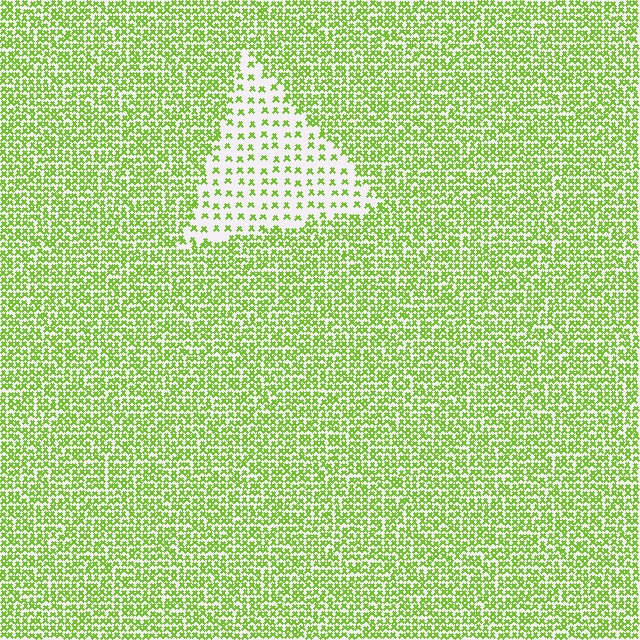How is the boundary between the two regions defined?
The boundary is defined by a change in element density (approximately 2.7x ratio). All elements are the same color, size, and shape.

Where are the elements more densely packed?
The elements are more densely packed outside the triangle boundary.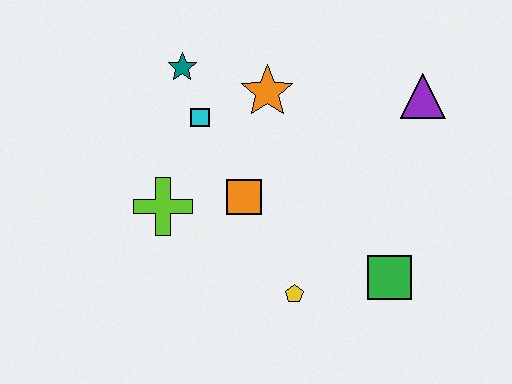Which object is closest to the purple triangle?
The orange star is closest to the purple triangle.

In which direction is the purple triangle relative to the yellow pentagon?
The purple triangle is above the yellow pentagon.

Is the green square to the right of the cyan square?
Yes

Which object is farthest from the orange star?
The green square is farthest from the orange star.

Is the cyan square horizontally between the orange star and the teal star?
Yes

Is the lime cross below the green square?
No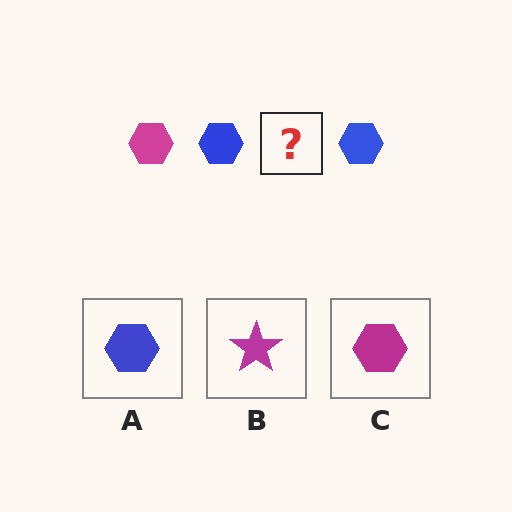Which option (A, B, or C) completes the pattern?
C.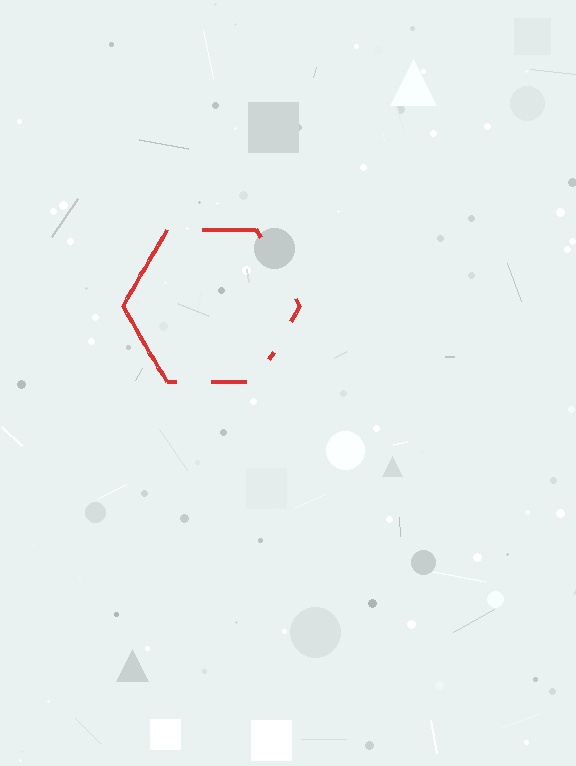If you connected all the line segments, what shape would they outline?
They would outline a hexagon.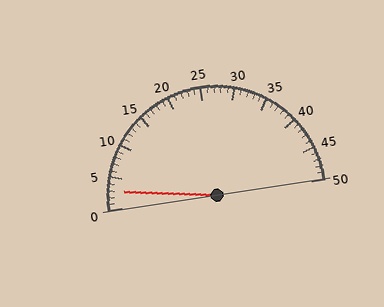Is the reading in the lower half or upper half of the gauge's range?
The reading is in the lower half of the range (0 to 50).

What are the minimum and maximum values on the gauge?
The gauge ranges from 0 to 50.